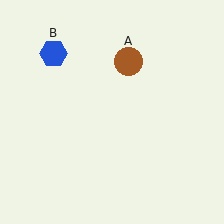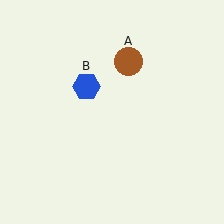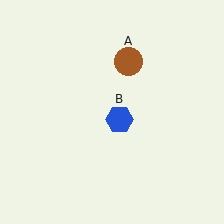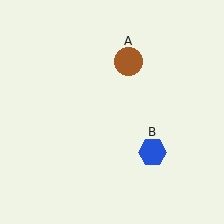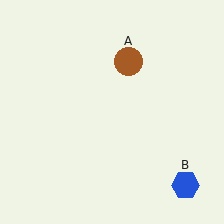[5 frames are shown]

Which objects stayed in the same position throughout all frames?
Brown circle (object A) remained stationary.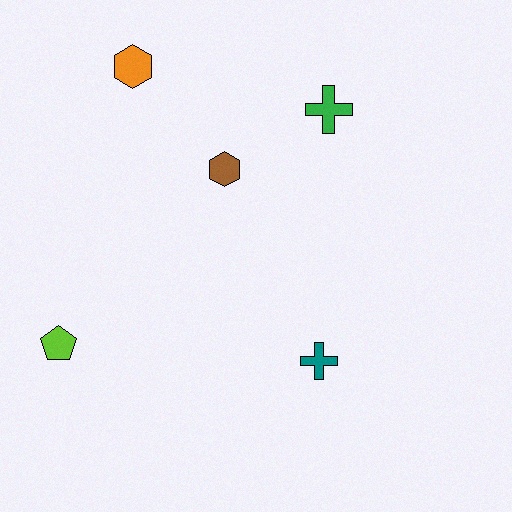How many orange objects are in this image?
There is 1 orange object.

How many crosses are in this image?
There are 2 crosses.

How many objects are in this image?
There are 5 objects.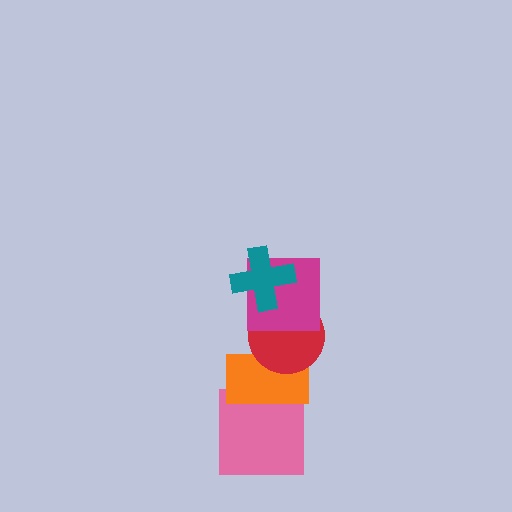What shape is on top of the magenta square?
The teal cross is on top of the magenta square.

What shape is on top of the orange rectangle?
The red circle is on top of the orange rectangle.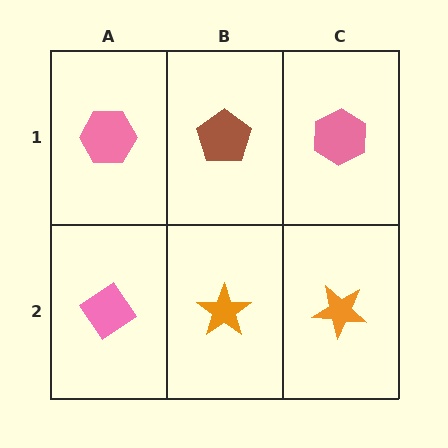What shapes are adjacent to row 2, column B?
A brown pentagon (row 1, column B), a pink diamond (row 2, column A), an orange star (row 2, column C).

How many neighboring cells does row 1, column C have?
2.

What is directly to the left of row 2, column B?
A pink diamond.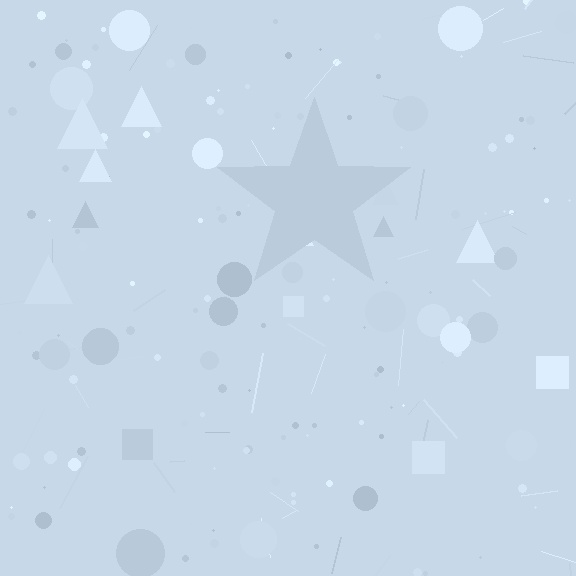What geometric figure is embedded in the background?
A star is embedded in the background.